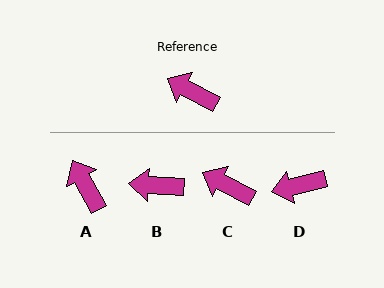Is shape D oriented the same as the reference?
No, it is off by about 42 degrees.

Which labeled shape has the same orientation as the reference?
C.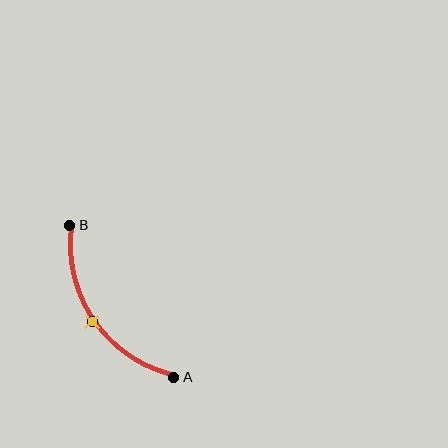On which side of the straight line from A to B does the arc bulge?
The arc bulges below and to the left of the straight line connecting A and B.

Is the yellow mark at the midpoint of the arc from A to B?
Yes. The yellow mark lies on the arc at equal arc-length from both A and B — it is the arc midpoint.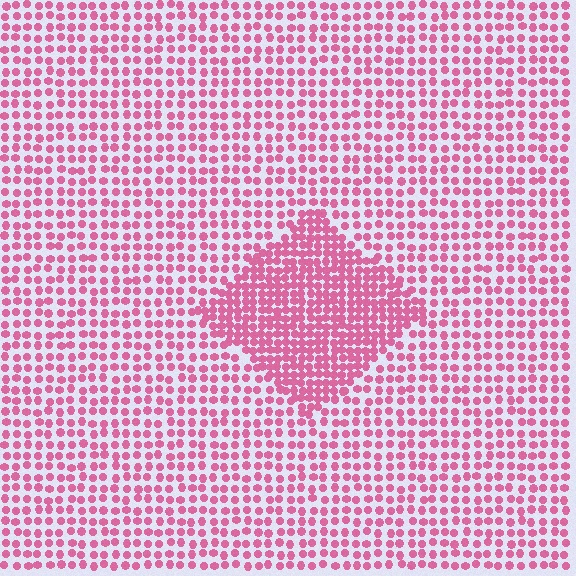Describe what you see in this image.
The image contains small pink elements arranged at two different densities. A diamond-shaped region is visible where the elements are more densely packed than the surrounding area.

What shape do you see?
I see a diamond.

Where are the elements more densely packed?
The elements are more densely packed inside the diamond boundary.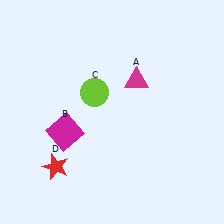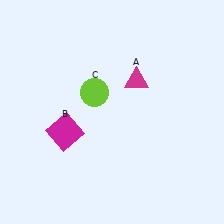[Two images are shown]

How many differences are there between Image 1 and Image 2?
There is 1 difference between the two images.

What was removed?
The red star (D) was removed in Image 2.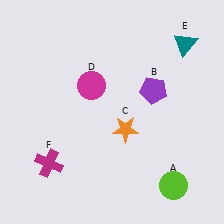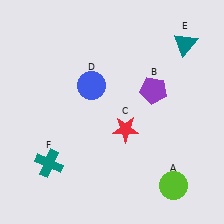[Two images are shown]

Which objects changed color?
C changed from orange to red. D changed from magenta to blue. F changed from magenta to teal.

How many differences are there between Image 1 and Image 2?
There are 3 differences between the two images.